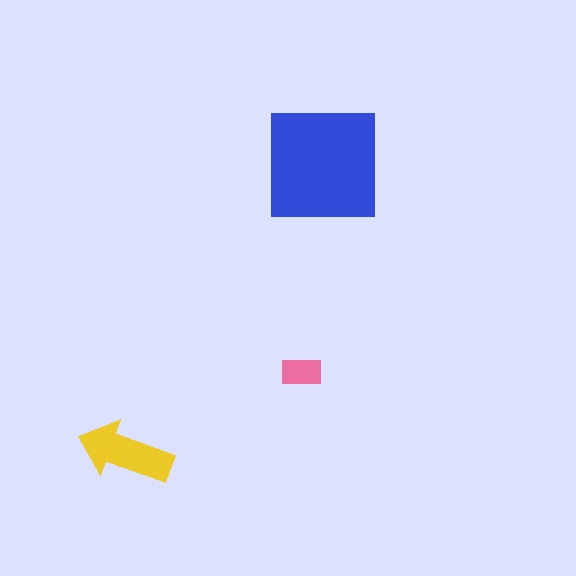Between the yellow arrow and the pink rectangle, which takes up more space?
The yellow arrow.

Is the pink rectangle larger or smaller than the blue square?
Smaller.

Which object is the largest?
The blue square.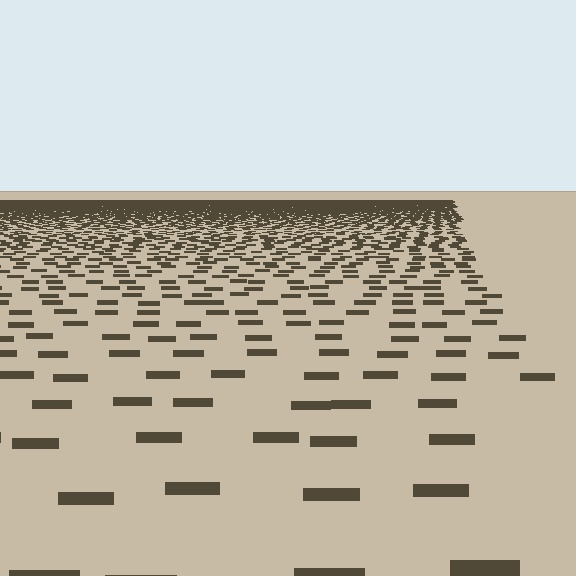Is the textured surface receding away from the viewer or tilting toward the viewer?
The surface is receding away from the viewer. Texture elements get smaller and denser toward the top.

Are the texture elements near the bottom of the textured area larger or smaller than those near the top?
Larger. Near the bottom, elements are closer to the viewer and appear at a bigger on-screen size.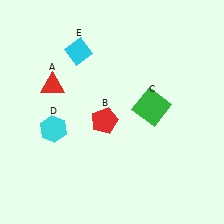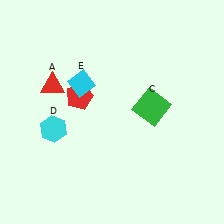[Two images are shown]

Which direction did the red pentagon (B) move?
The red pentagon (B) moved left.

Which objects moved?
The objects that moved are: the red pentagon (B), the cyan diamond (E).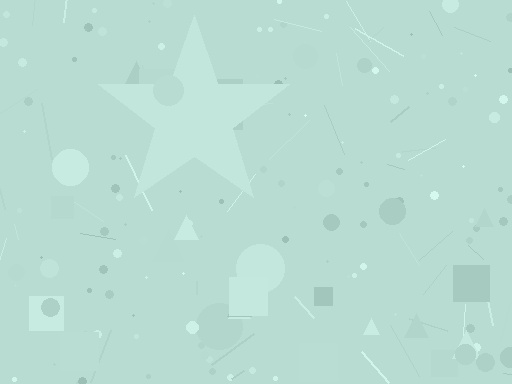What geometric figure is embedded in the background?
A star is embedded in the background.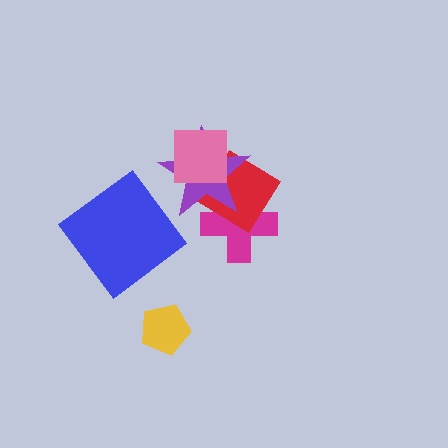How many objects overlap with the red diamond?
2 objects overlap with the red diamond.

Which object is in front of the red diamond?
The purple star is in front of the red diamond.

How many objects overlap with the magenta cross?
2 objects overlap with the magenta cross.